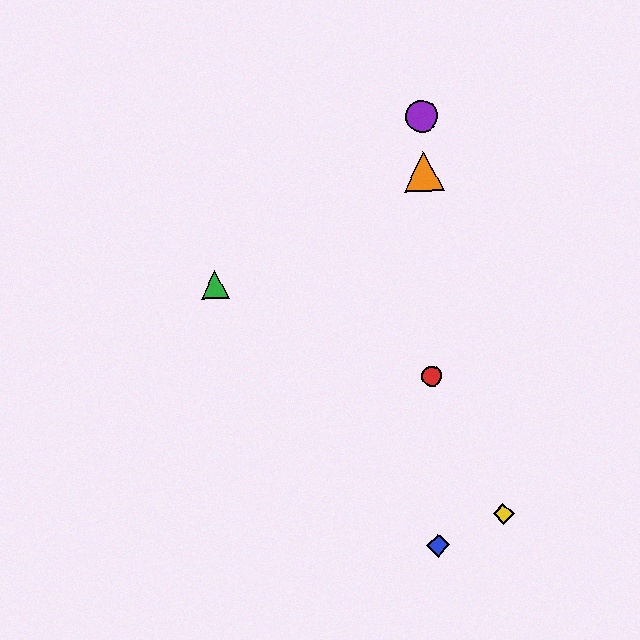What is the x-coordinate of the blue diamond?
The blue diamond is at x≈438.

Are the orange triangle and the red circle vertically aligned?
Yes, both are at x≈424.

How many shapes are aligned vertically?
4 shapes (the red circle, the blue diamond, the purple circle, the orange triangle) are aligned vertically.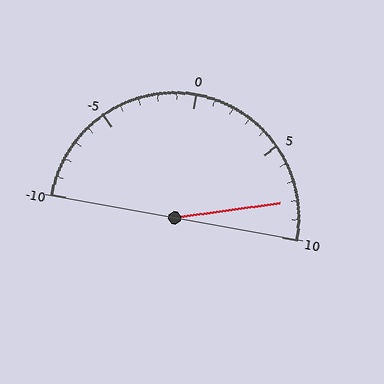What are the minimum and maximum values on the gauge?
The gauge ranges from -10 to 10.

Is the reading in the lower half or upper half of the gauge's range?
The reading is in the upper half of the range (-10 to 10).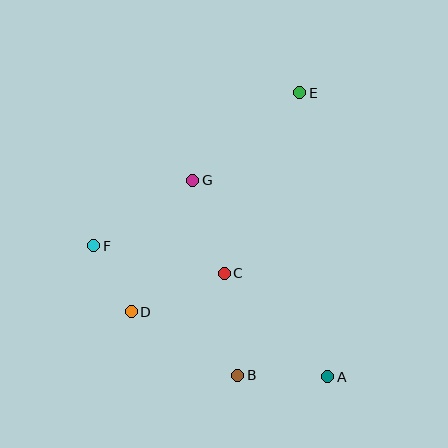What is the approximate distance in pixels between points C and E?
The distance between C and E is approximately 196 pixels.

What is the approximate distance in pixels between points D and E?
The distance between D and E is approximately 277 pixels.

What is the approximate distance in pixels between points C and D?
The distance between C and D is approximately 101 pixels.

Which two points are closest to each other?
Points D and F are closest to each other.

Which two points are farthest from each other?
Points B and E are farthest from each other.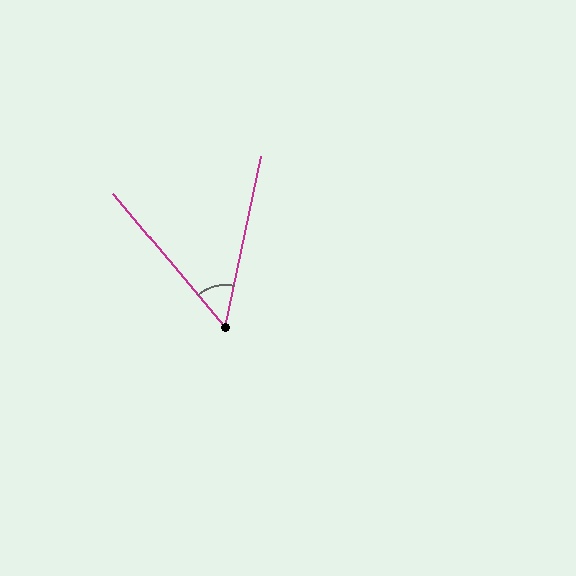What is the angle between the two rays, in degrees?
Approximately 52 degrees.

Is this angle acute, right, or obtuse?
It is acute.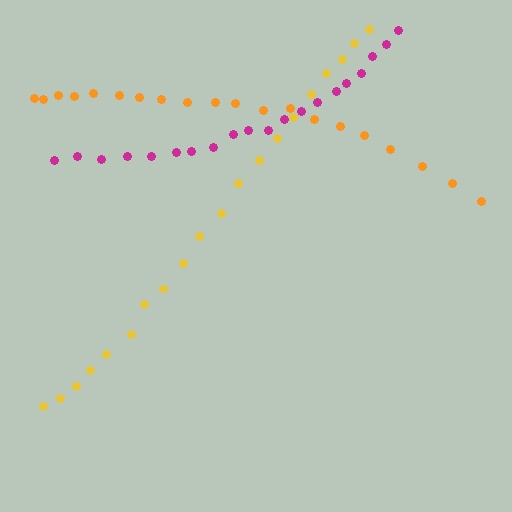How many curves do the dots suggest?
There are 3 distinct paths.